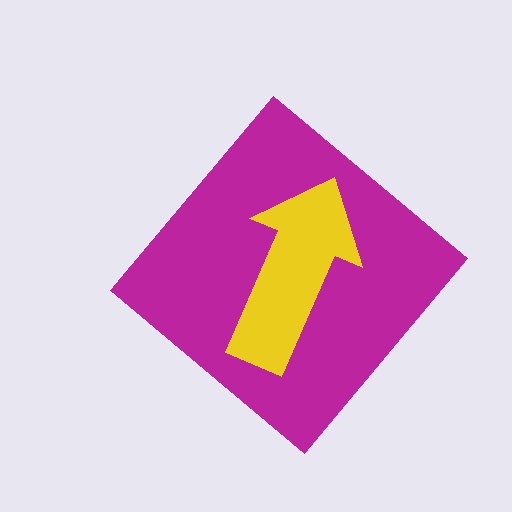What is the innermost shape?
The yellow arrow.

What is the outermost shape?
The magenta diamond.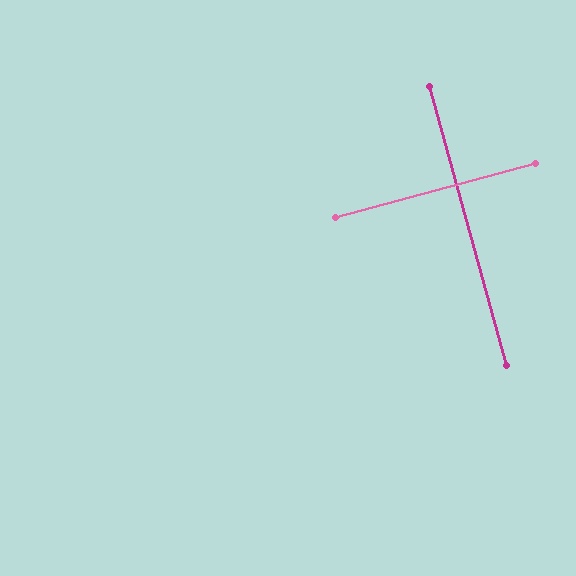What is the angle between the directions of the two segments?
Approximately 89 degrees.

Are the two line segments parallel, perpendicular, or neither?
Perpendicular — they meet at approximately 89°.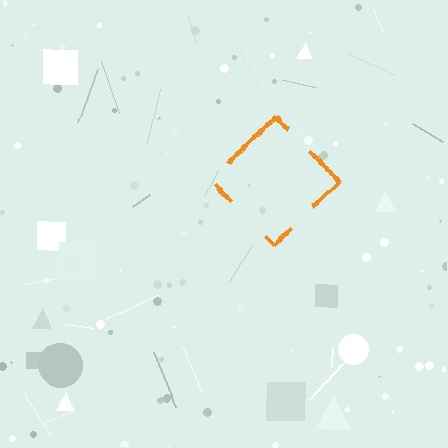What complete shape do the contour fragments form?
The contour fragments form a diamond.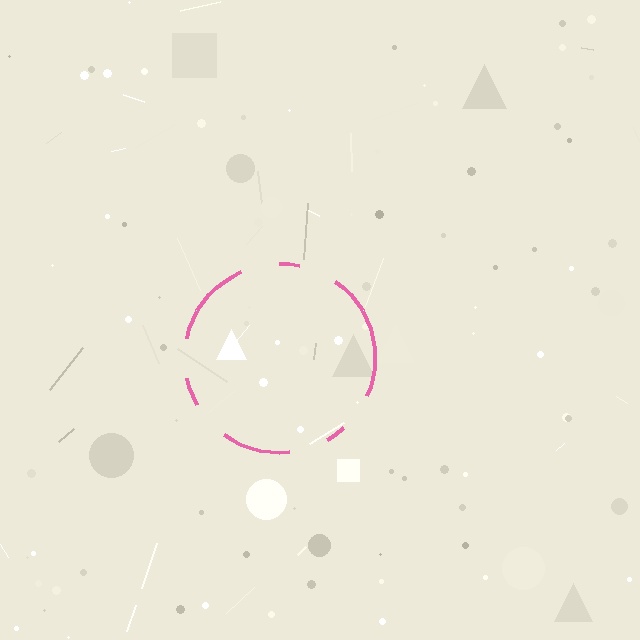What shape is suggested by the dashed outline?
The dashed outline suggests a circle.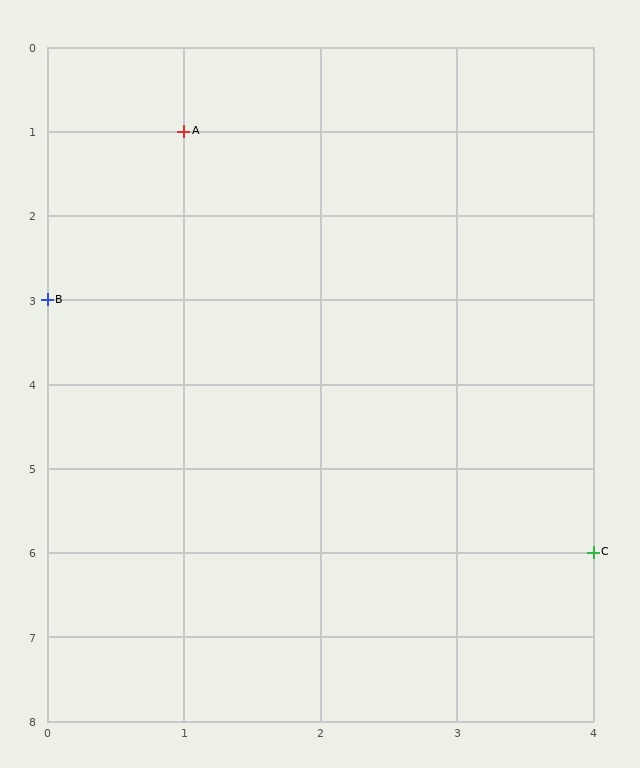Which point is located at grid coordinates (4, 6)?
Point C is at (4, 6).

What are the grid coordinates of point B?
Point B is at grid coordinates (0, 3).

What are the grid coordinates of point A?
Point A is at grid coordinates (1, 1).